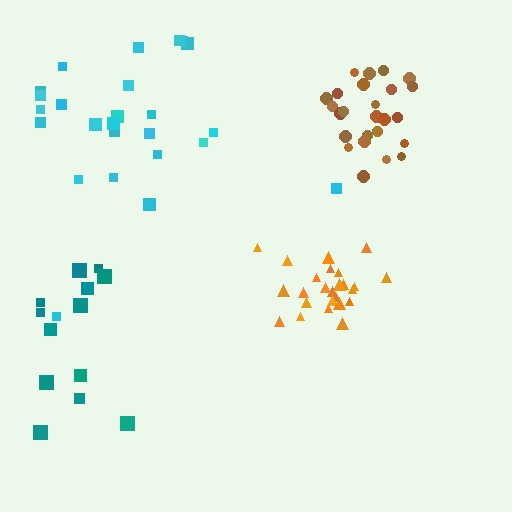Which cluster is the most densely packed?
Brown.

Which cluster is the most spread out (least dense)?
Teal.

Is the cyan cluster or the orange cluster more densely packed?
Orange.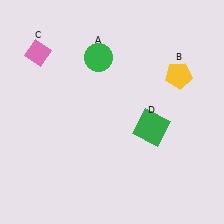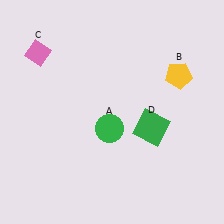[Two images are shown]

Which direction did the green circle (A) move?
The green circle (A) moved down.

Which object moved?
The green circle (A) moved down.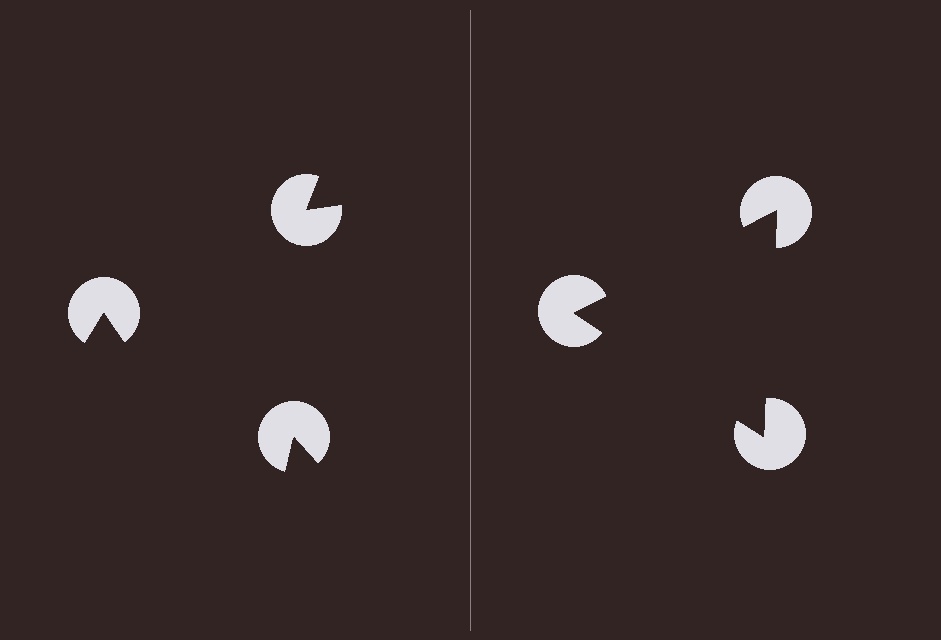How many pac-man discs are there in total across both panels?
6 — 3 on each side.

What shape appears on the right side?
An illusory triangle.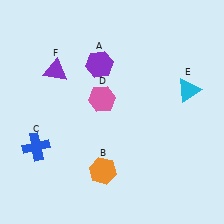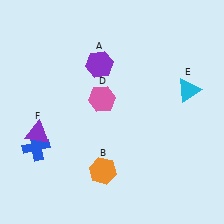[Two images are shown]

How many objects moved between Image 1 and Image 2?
1 object moved between the two images.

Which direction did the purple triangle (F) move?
The purple triangle (F) moved down.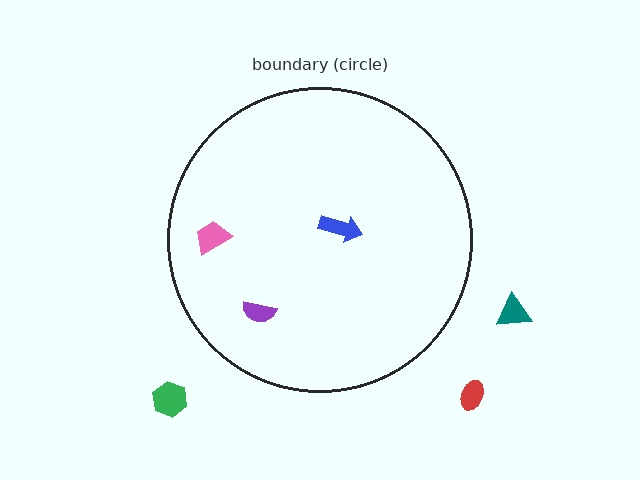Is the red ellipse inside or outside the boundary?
Outside.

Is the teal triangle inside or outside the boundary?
Outside.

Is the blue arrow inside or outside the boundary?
Inside.